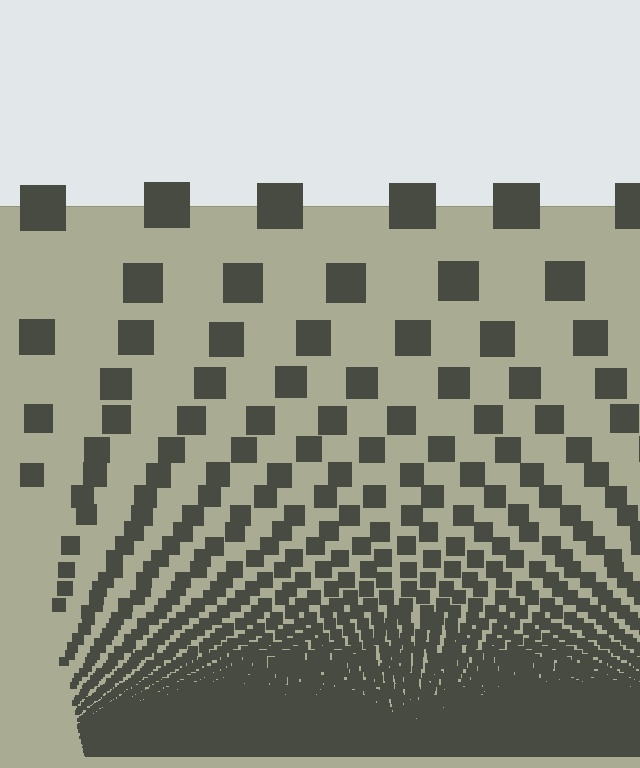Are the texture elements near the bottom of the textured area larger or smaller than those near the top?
Smaller. The gradient is inverted — elements near the bottom are smaller and denser.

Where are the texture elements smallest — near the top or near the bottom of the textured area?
Near the bottom.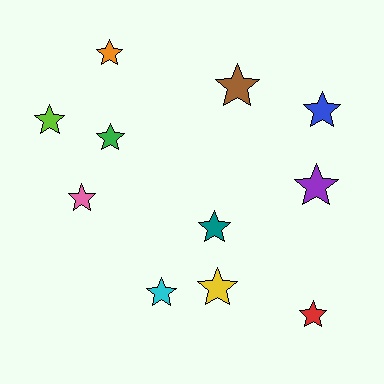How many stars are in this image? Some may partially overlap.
There are 11 stars.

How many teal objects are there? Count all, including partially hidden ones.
There is 1 teal object.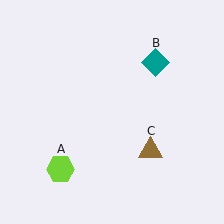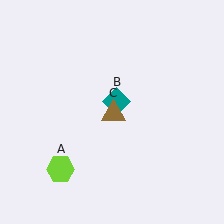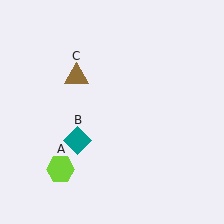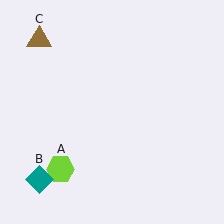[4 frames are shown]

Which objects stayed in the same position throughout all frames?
Lime hexagon (object A) remained stationary.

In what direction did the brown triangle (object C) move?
The brown triangle (object C) moved up and to the left.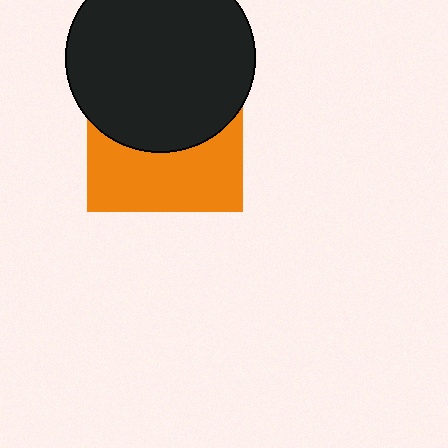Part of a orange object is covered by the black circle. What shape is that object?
It is a square.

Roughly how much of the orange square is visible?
About half of it is visible (roughly 45%).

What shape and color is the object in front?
The object in front is a black circle.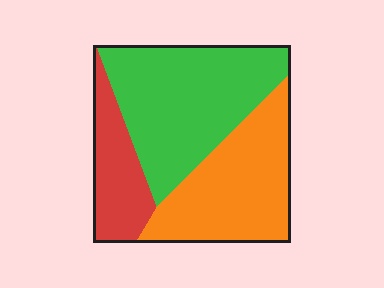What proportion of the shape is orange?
Orange takes up about three eighths (3/8) of the shape.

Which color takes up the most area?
Green, at roughly 45%.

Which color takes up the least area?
Red, at roughly 20%.